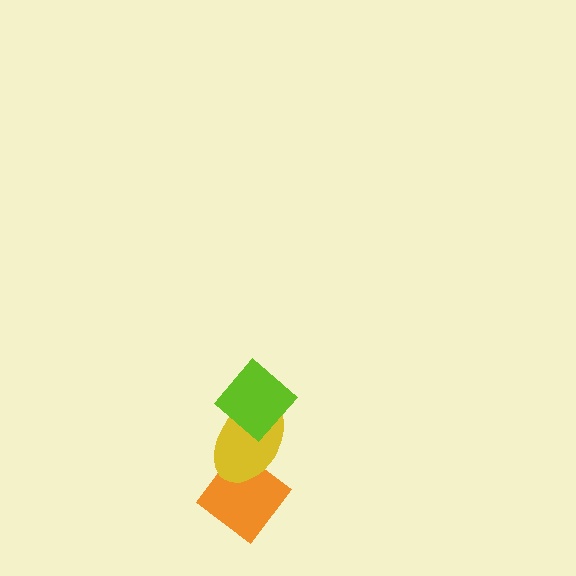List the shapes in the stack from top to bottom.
From top to bottom: the lime diamond, the yellow ellipse, the orange diamond.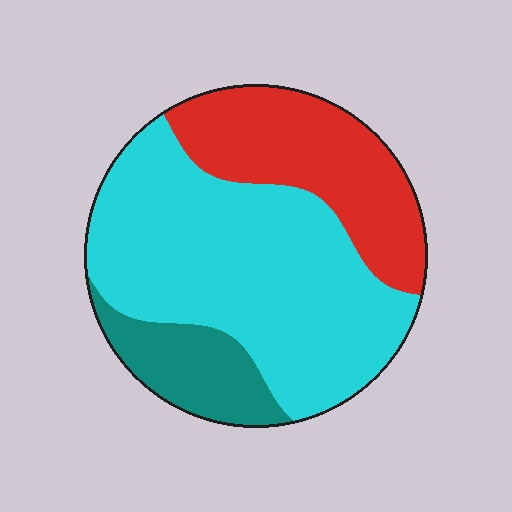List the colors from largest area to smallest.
From largest to smallest: cyan, red, teal.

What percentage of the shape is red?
Red takes up between a sixth and a third of the shape.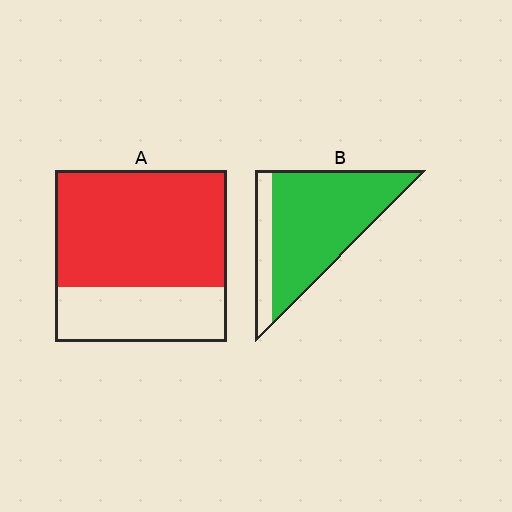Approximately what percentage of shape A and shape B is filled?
A is approximately 70% and B is approximately 80%.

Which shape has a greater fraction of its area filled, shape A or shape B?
Shape B.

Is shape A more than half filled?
Yes.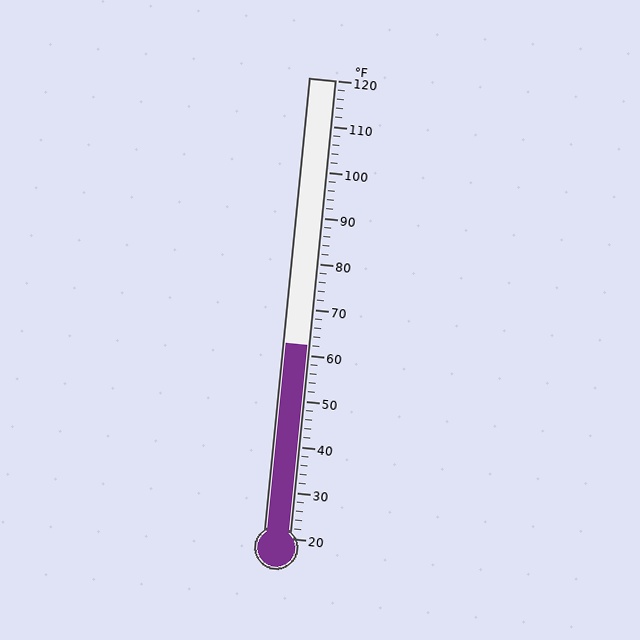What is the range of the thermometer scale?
The thermometer scale ranges from 20°F to 120°F.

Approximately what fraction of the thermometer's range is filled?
The thermometer is filled to approximately 40% of its range.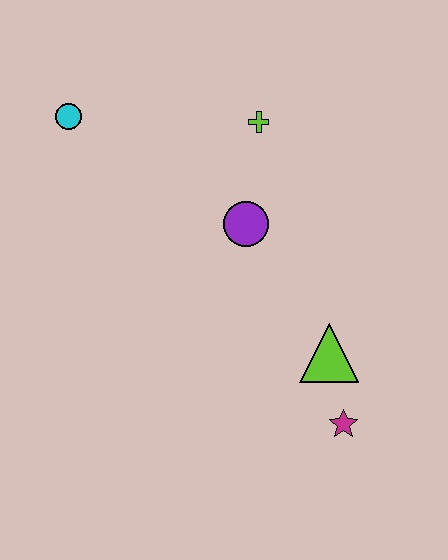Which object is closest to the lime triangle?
The magenta star is closest to the lime triangle.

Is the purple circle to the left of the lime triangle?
Yes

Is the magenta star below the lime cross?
Yes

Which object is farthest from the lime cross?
The magenta star is farthest from the lime cross.